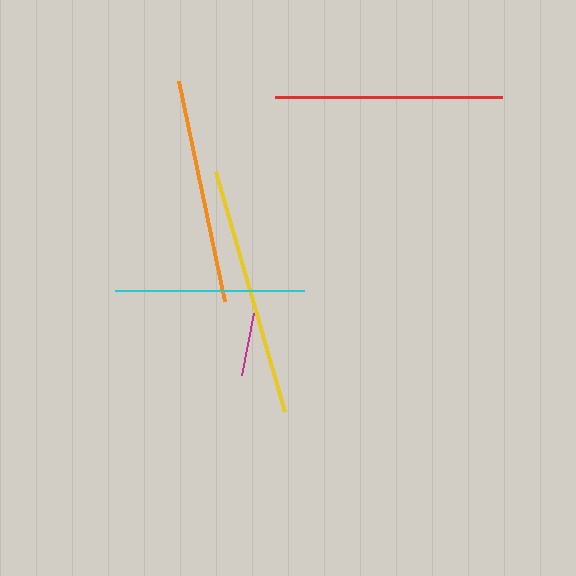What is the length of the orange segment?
The orange segment is approximately 225 pixels long.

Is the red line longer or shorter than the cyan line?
The red line is longer than the cyan line.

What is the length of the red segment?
The red segment is approximately 227 pixels long.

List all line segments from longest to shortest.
From longest to shortest: yellow, red, orange, cyan, magenta.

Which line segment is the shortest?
The magenta line is the shortest at approximately 64 pixels.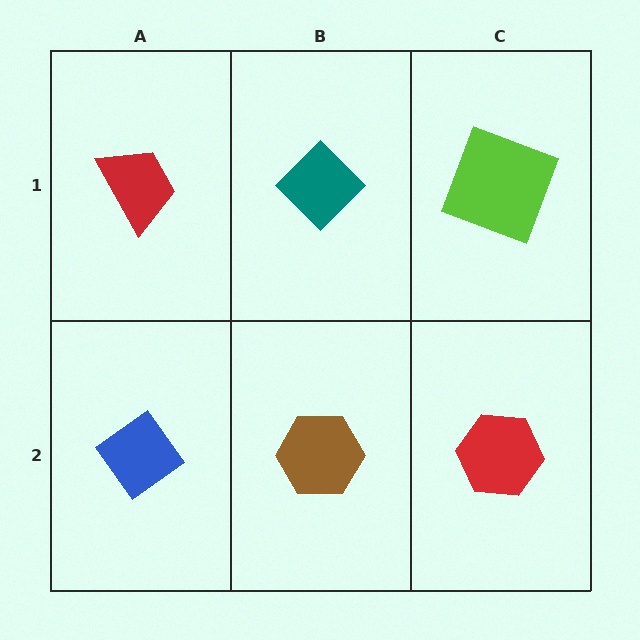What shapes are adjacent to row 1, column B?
A brown hexagon (row 2, column B), a red trapezoid (row 1, column A), a lime square (row 1, column C).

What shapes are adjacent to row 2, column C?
A lime square (row 1, column C), a brown hexagon (row 2, column B).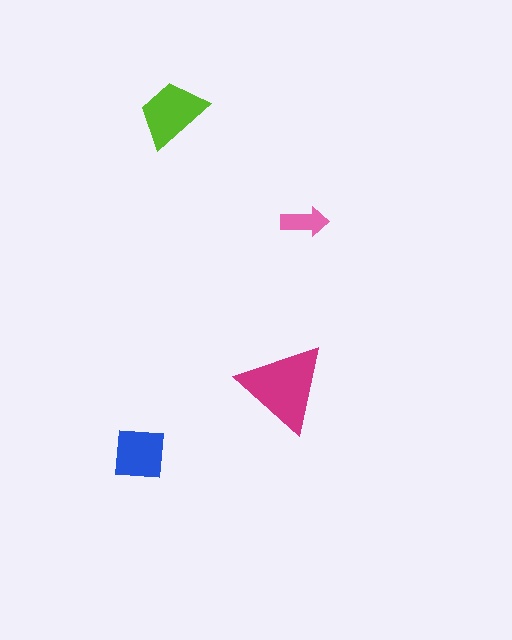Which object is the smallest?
The pink arrow.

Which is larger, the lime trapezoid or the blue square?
The lime trapezoid.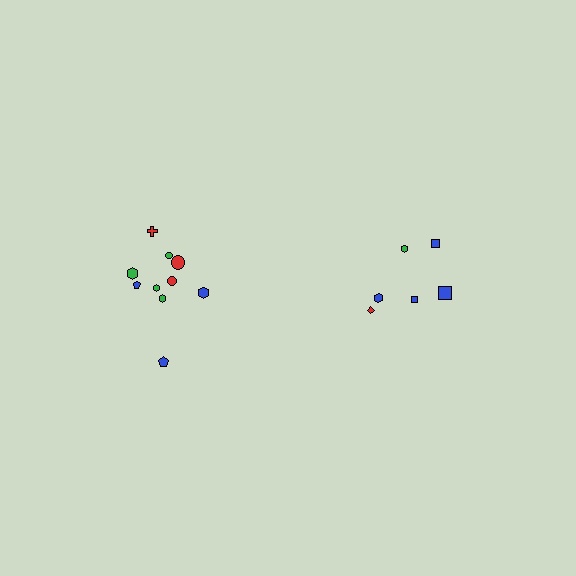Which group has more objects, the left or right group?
The left group.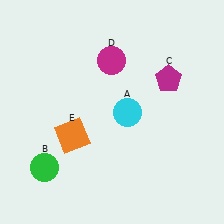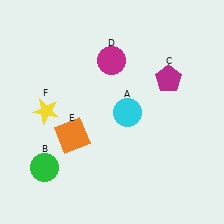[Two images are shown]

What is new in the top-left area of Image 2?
A yellow star (F) was added in the top-left area of Image 2.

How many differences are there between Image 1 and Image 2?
There is 1 difference between the two images.